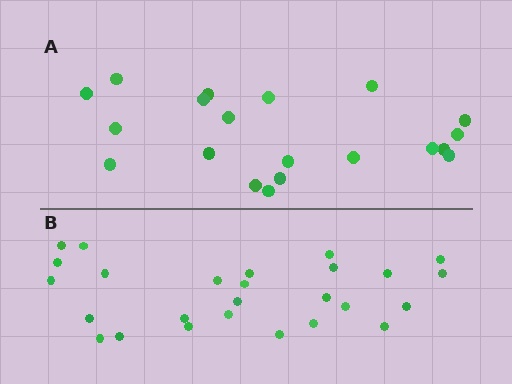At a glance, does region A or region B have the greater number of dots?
Region B (the bottom region) has more dots.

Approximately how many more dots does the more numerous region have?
Region B has about 6 more dots than region A.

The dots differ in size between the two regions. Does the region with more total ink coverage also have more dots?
No. Region A has more total ink coverage because its dots are larger, but region B actually contains more individual dots. Total area can be misleading — the number of items is what matters here.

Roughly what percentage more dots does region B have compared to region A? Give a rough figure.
About 30% more.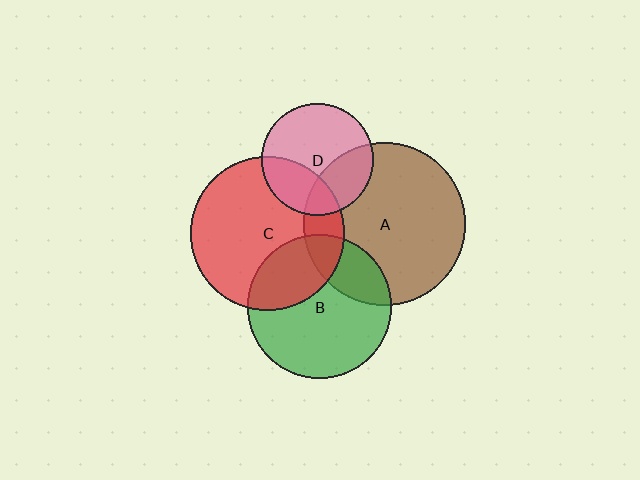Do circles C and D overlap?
Yes.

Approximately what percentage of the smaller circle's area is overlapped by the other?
Approximately 30%.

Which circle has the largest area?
Circle A (brown).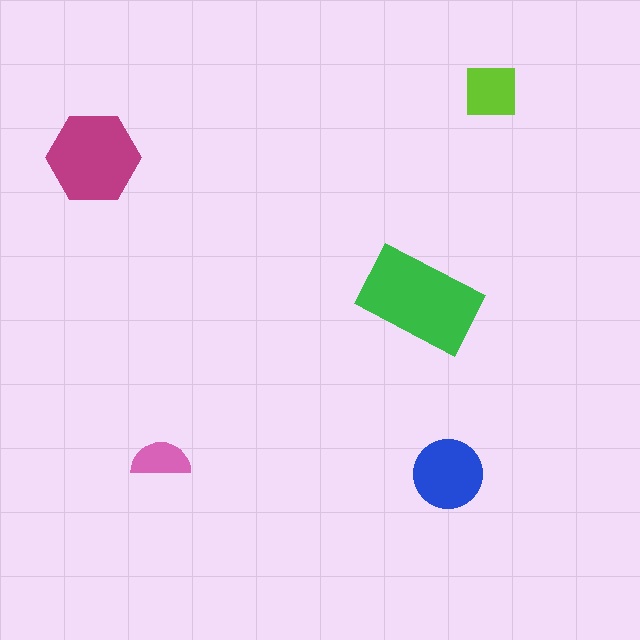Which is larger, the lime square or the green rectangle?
The green rectangle.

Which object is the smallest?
The pink semicircle.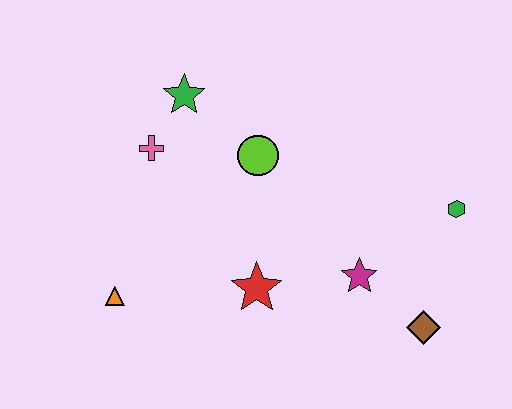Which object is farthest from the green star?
The brown diamond is farthest from the green star.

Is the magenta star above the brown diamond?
Yes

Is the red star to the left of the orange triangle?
No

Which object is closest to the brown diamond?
The magenta star is closest to the brown diamond.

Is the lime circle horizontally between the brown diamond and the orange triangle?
Yes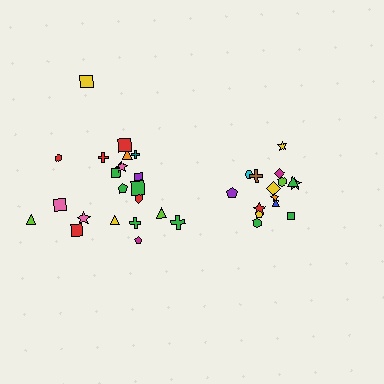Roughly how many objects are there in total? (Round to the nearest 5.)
Roughly 35 objects in total.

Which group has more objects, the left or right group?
The left group.